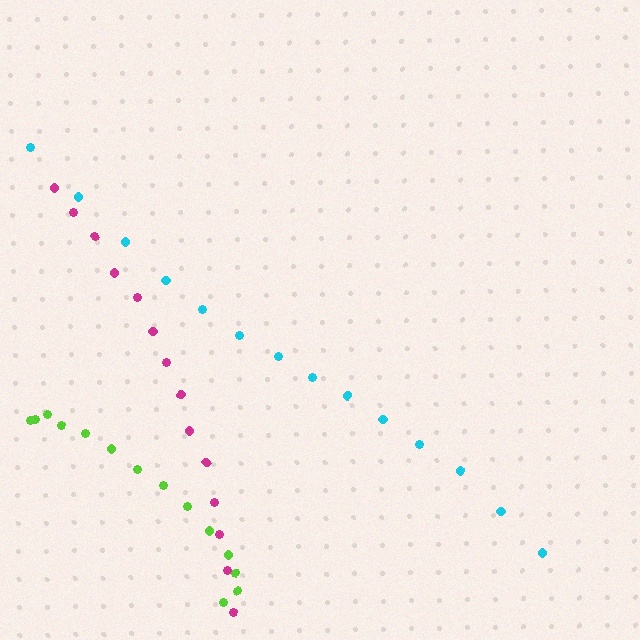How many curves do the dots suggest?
There are 3 distinct paths.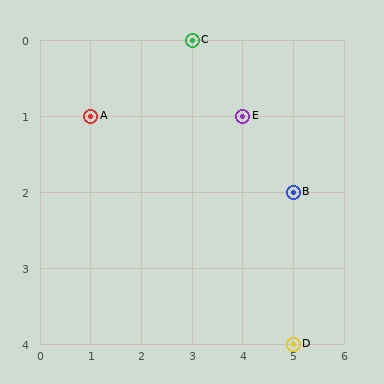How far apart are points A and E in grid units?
Points A and E are 3 columns apart.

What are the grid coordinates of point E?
Point E is at grid coordinates (4, 1).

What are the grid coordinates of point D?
Point D is at grid coordinates (5, 4).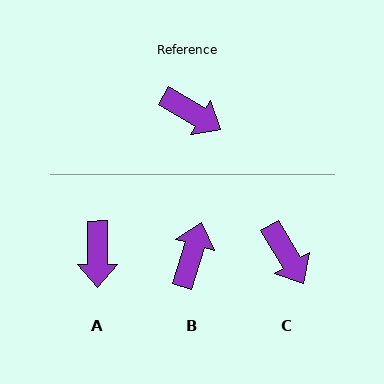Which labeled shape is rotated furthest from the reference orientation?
B, about 103 degrees away.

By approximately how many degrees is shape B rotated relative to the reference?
Approximately 103 degrees counter-clockwise.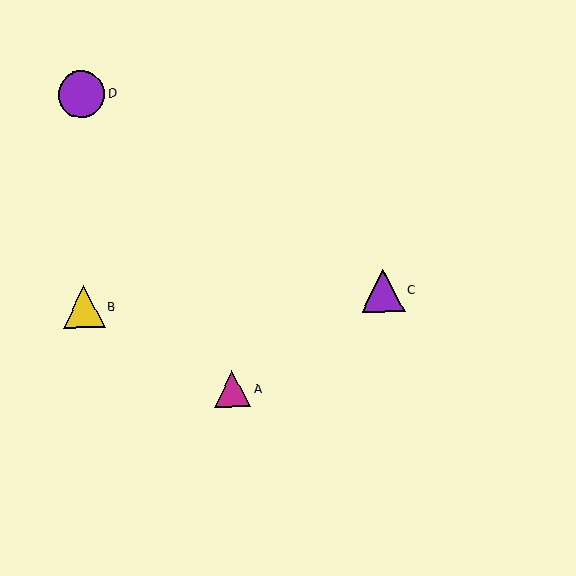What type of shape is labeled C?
Shape C is a purple triangle.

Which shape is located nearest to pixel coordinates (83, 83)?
The purple circle (labeled D) at (82, 94) is nearest to that location.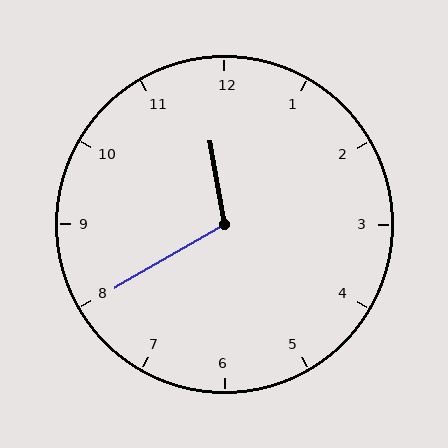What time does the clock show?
11:40.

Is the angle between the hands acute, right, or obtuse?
It is obtuse.